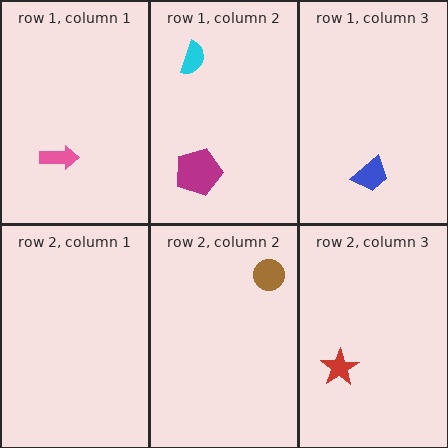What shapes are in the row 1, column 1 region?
The pink arrow.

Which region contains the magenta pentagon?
The row 1, column 2 region.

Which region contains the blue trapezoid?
The row 1, column 3 region.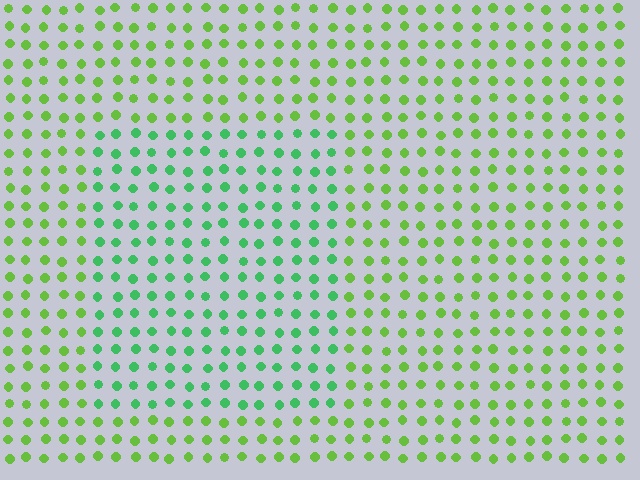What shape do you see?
I see a rectangle.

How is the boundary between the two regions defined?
The boundary is defined purely by a slight shift in hue (about 36 degrees). Spacing, size, and orientation are identical on both sides.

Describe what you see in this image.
The image is filled with small lime elements in a uniform arrangement. A rectangle-shaped region is visible where the elements are tinted to a slightly different hue, forming a subtle color boundary.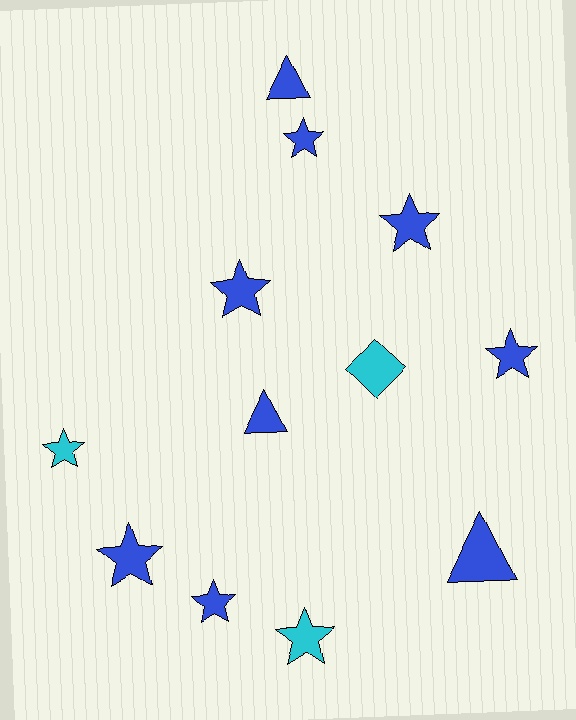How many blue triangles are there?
There are 3 blue triangles.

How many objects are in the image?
There are 12 objects.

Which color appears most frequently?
Blue, with 9 objects.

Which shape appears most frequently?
Star, with 8 objects.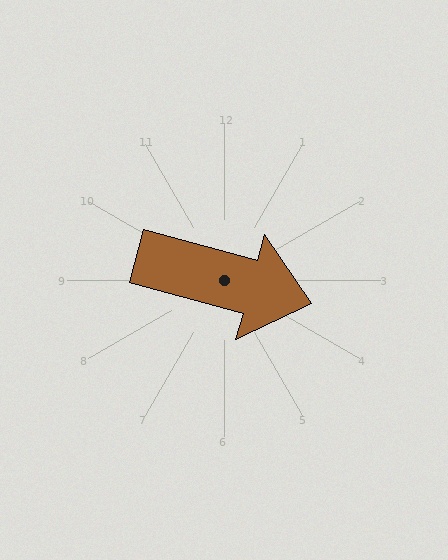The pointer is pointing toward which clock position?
Roughly 4 o'clock.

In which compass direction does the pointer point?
East.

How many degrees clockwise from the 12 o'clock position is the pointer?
Approximately 105 degrees.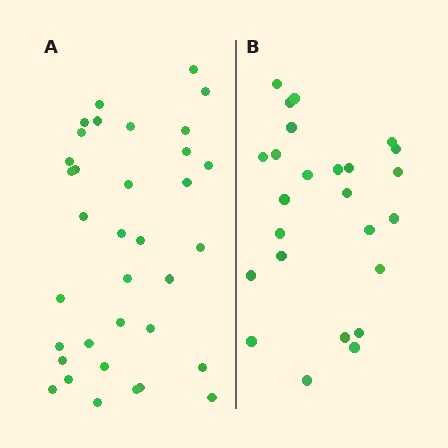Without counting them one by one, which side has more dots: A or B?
Region A (the left region) has more dots.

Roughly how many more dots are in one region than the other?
Region A has roughly 10 or so more dots than region B.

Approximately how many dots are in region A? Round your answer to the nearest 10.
About 40 dots. (The exact count is 35, which rounds to 40.)